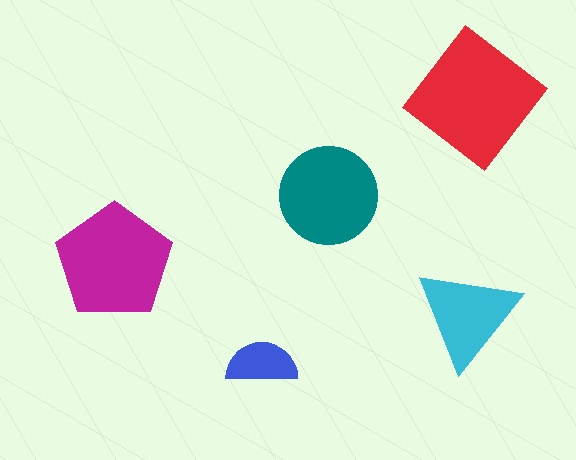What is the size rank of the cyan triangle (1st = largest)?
4th.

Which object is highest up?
The red diamond is topmost.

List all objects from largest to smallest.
The red diamond, the magenta pentagon, the teal circle, the cyan triangle, the blue semicircle.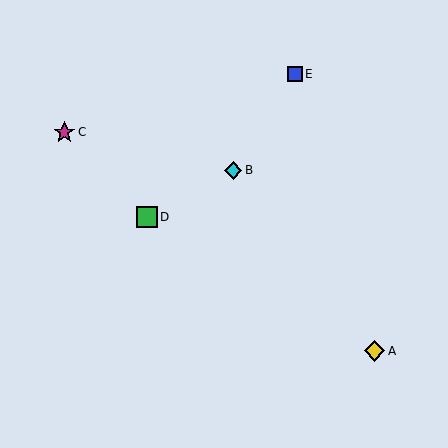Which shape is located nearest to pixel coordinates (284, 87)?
The blue square (labeled E) at (295, 74) is nearest to that location.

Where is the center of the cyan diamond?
The center of the cyan diamond is at (233, 170).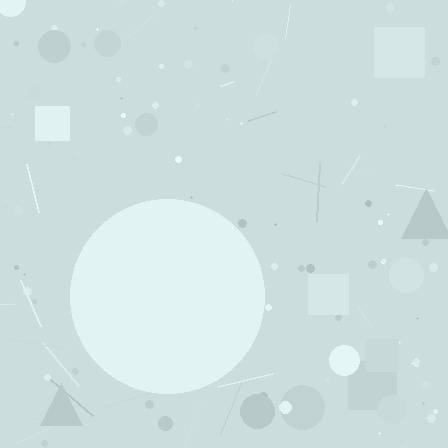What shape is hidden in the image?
A circle is hidden in the image.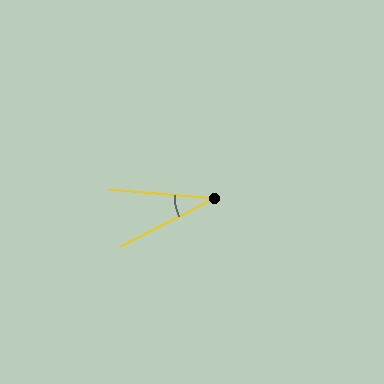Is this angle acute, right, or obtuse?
It is acute.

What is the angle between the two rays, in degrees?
Approximately 32 degrees.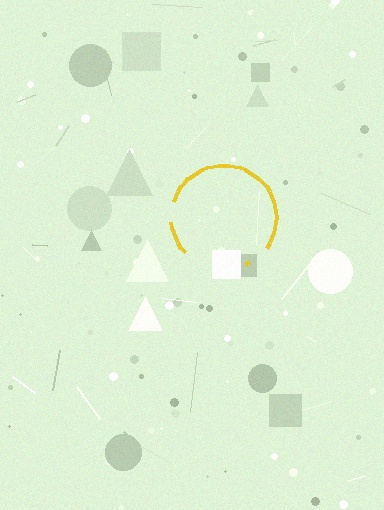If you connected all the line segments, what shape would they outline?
They would outline a circle.